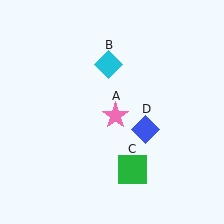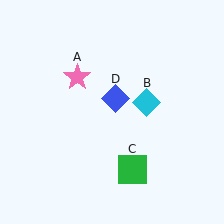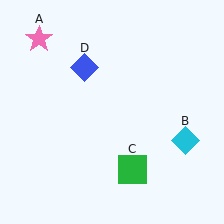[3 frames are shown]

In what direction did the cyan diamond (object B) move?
The cyan diamond (object B) moved down and to the right.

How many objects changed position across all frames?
3 objects changed position: pink star (object A), cyan diamond (object B), blue diamond (object D).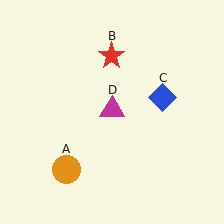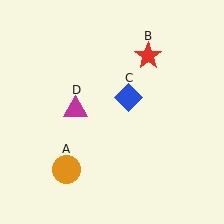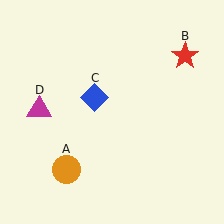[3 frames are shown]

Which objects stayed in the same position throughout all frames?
Orange circle (object A) remained stationary.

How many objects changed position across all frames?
3 objects changed position: red star (object B), blue diamond (object C), magenta triangle (object D).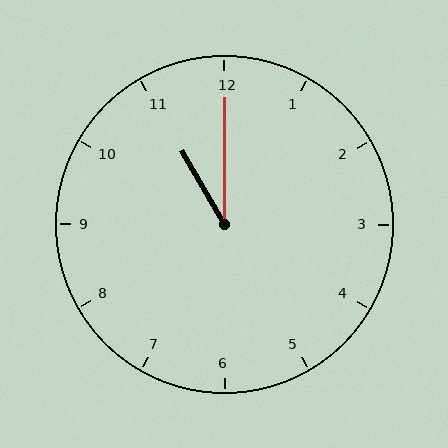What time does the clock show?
11:00.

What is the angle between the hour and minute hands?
Approximately 30 degrees.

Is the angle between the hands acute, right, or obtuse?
It is acute.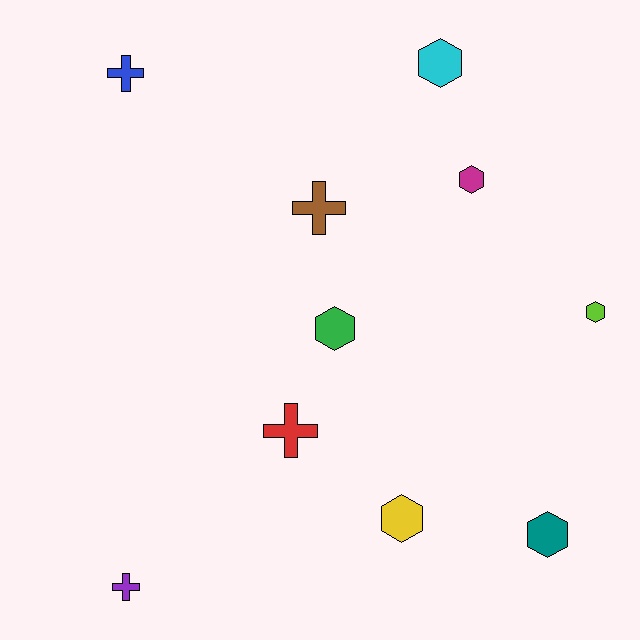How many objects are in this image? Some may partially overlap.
There are 10 objects.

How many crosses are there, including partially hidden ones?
There are 4 crosses.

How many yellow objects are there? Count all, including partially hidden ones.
There is 1 yellow object.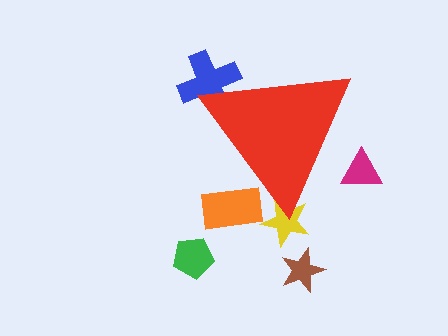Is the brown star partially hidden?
No, the brown star is fully visible.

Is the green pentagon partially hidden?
No, the green pentagon is fully visible.